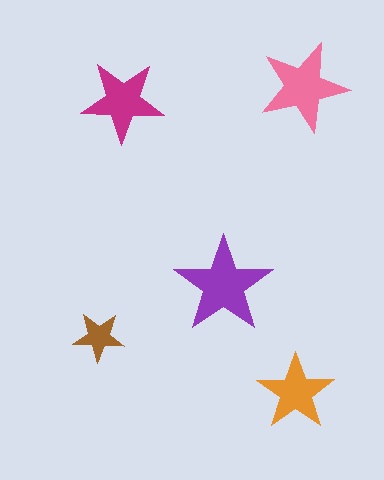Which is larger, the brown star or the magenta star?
The magenta one.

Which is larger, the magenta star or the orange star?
The magenta one.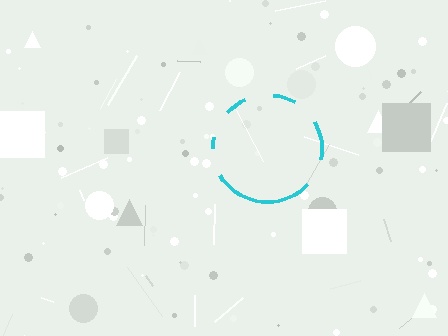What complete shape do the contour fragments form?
The contour fragments form a circle.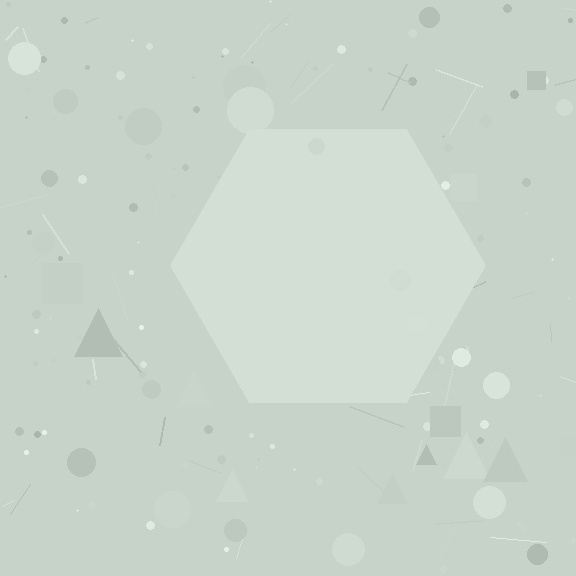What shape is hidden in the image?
A hexagon is hidden in the image.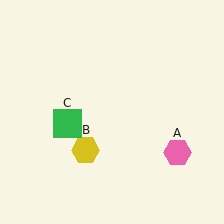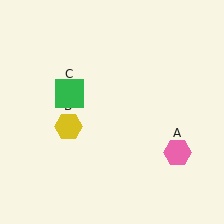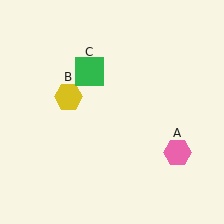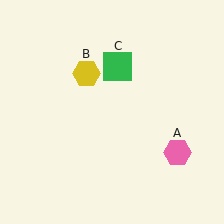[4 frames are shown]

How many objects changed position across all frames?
2 objects changed position: yellow hexagon (object B), green square (object C).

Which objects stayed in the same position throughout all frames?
Pink hexagon (object A) remained stationary.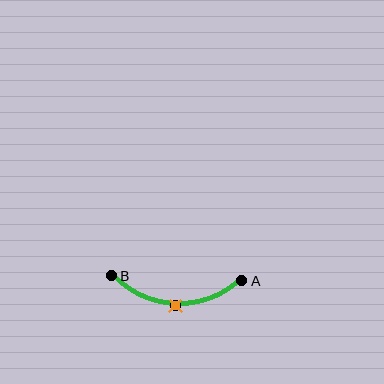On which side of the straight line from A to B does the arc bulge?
The arc bulges below the straight line connecting A and B.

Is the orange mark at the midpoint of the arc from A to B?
Yes. The orange mark lies on the arc at equal arc-length from both A and B — it is the arc midpoint.